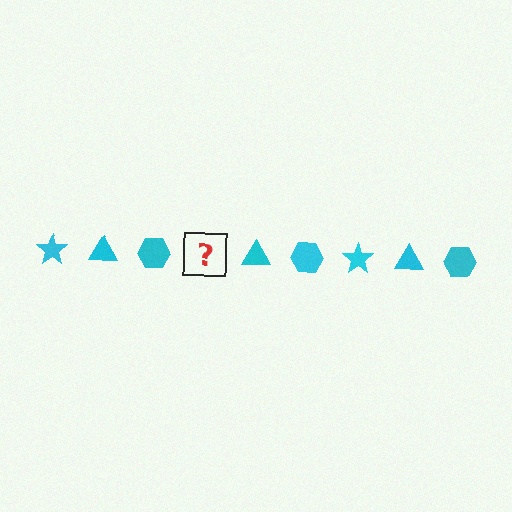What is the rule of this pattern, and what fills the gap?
The rule is that the pattern cycles through star, triangle, hexagon shapes in cyan. The gap should be filled with a cyan star.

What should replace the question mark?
The question mark should be replaced with a cyan star.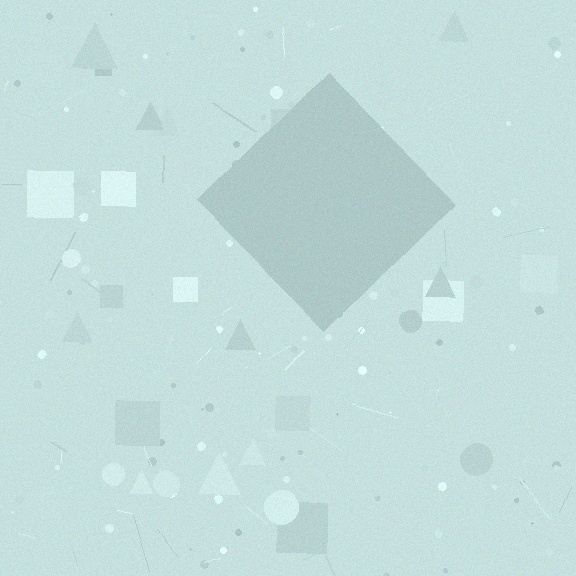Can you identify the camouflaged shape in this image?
The camouflaged shape is a diamond.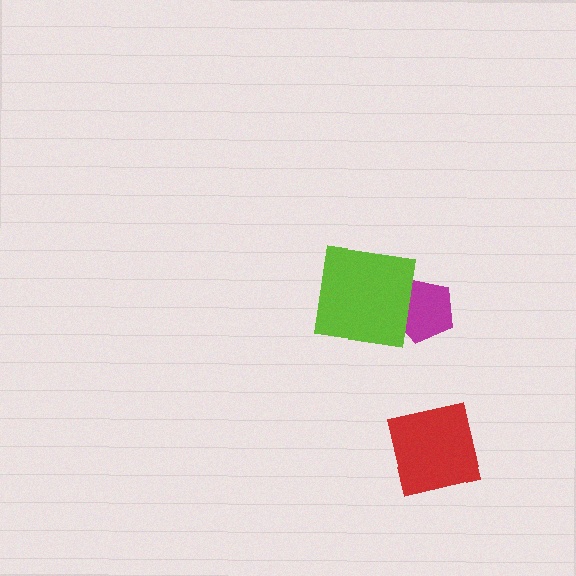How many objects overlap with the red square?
0 objects overlap with the red square.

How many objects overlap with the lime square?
1 object overlaps with the lime square.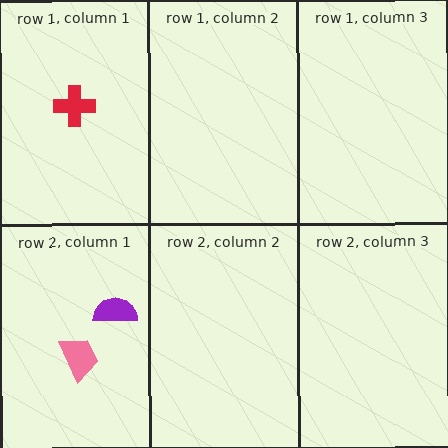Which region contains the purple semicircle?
The row 2, column 1 region.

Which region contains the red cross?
The row 1, column 1 region.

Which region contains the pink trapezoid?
The row 2, column 1 region.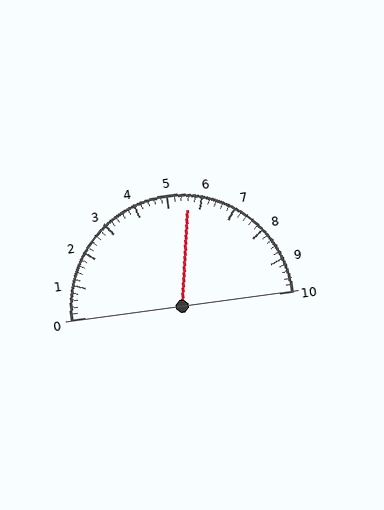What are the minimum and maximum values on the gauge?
The gauge ranges from 0 to 10.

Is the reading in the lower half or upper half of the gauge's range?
The reading is in the upper half of the range (0 to 10).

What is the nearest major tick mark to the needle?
The nearest major tick mark is 6.